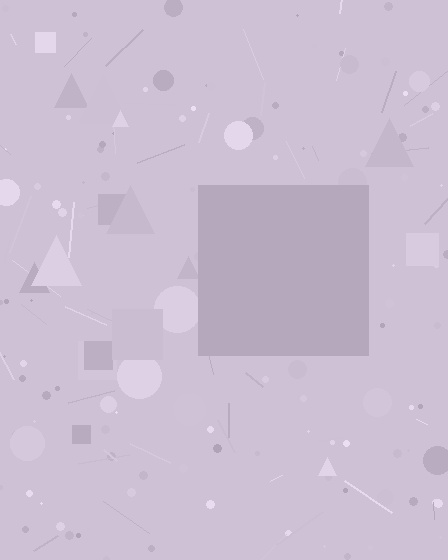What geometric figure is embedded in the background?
A square is embedded in the background.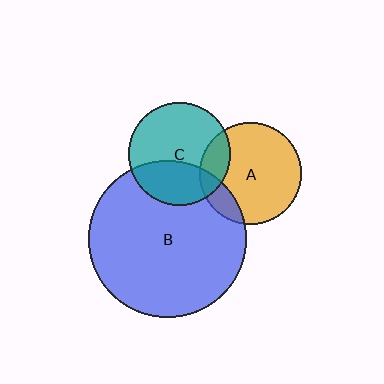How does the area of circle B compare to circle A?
Approximately 2.4 times.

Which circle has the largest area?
Circle B (blue).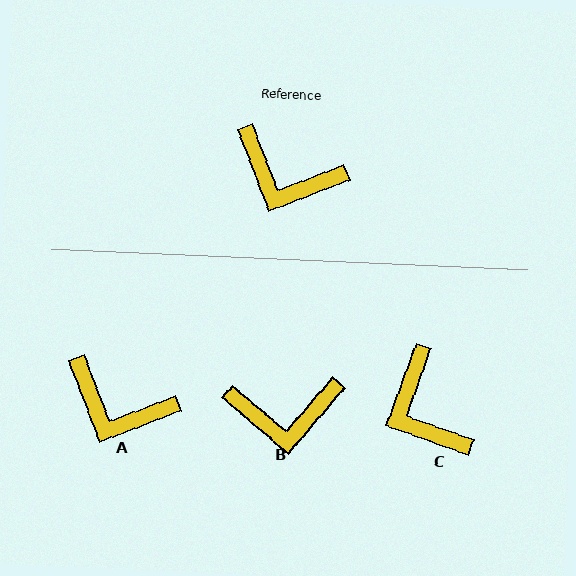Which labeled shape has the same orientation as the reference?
A.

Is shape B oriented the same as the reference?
No, it is off by about 29 degrees.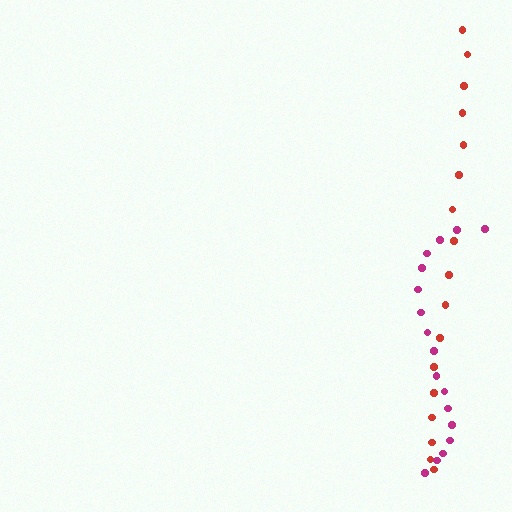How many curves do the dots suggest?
There are 2 distinct paths.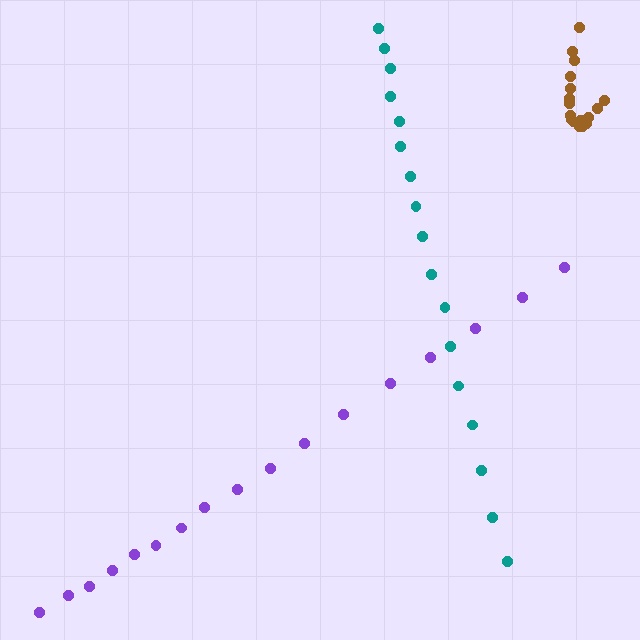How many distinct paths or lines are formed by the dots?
There are 3 distinct paths.